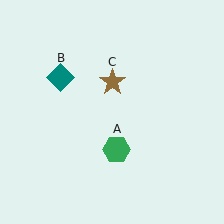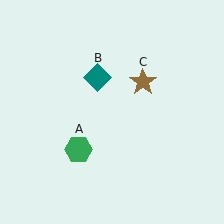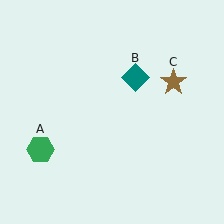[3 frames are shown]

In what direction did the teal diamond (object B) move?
The teal diamond (object B) moved right.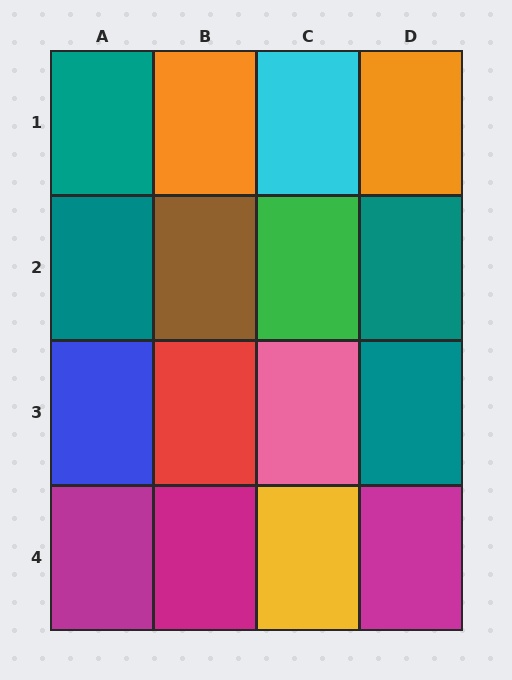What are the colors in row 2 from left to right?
Teal, brown, green, teal.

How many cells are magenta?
3 cells are magenta.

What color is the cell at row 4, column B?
Magenta.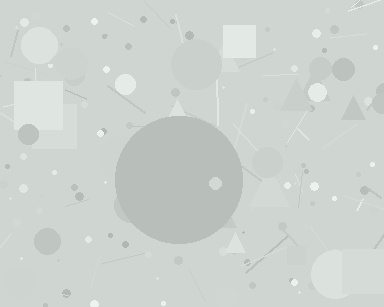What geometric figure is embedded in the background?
A circle is embedded in the background.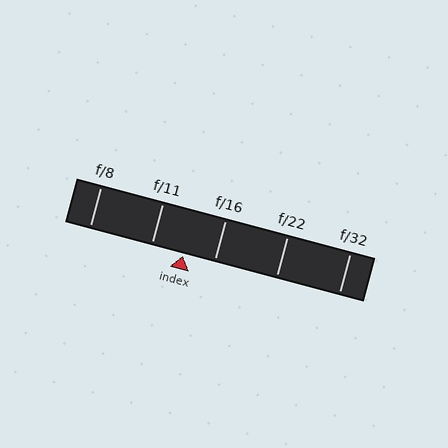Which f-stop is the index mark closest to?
The index mark is closest to f/16.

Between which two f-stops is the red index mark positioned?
The index mark is between f/11 and f/16.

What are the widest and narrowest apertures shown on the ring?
The widest aperture shown is f/8 and the narrowest is f/32.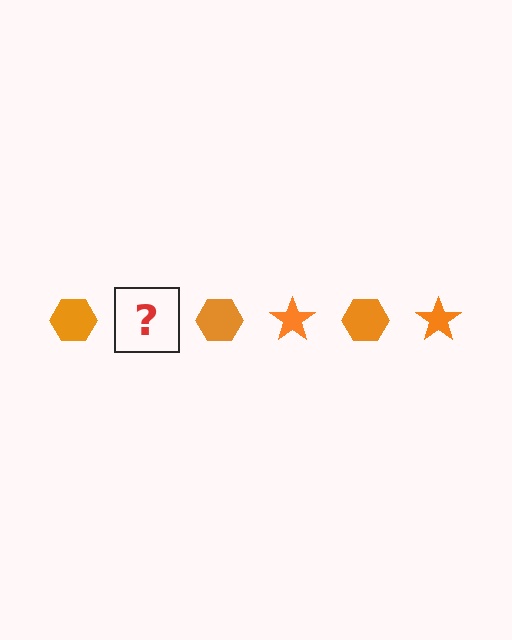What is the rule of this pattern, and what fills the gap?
The rule is that the pattern cycles through hexagon, star shapes in orange. The gap should be filled with an orange star.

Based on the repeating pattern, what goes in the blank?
The blank should be an orange star.